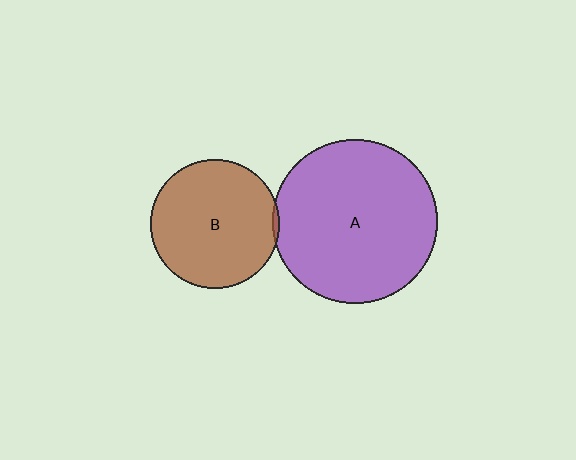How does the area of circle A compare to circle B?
Approximately 1.6 times.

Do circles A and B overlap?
Yes.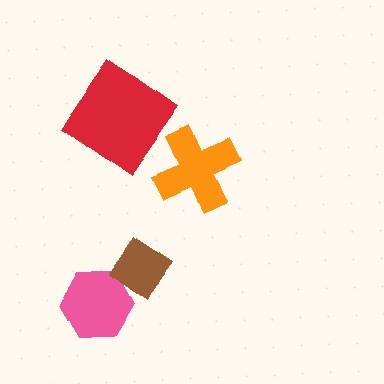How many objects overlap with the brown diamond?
1 object overlaps with the brown diamond.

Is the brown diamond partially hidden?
No, no other shape covers it.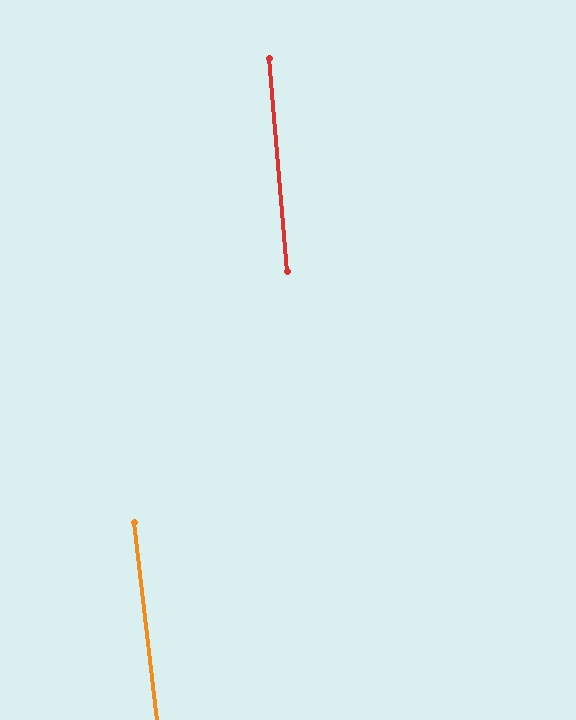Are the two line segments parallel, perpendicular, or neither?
Parallel — their directions differ by only 1.7°.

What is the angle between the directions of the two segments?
Approximately 2 degrees.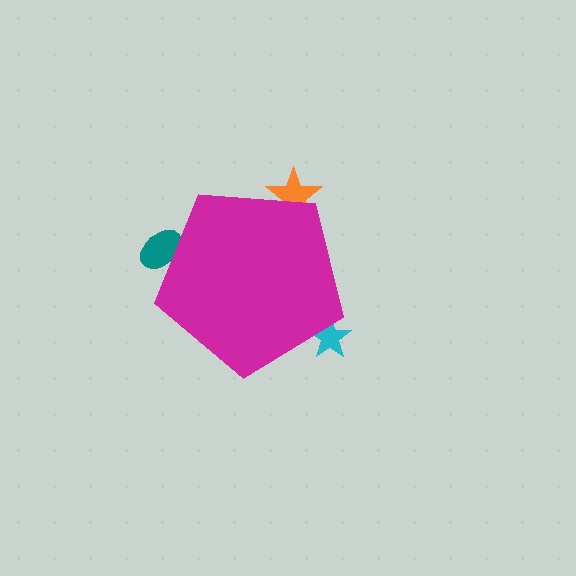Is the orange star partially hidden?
Yes, the orange star is partially hidden behind the magenta pentagon.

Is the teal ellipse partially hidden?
Yes, the teal ellipse is partially hidden behind the magenta pentagon.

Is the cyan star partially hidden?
Yes, the cyan star is partially hidden behind the magenta pentagon.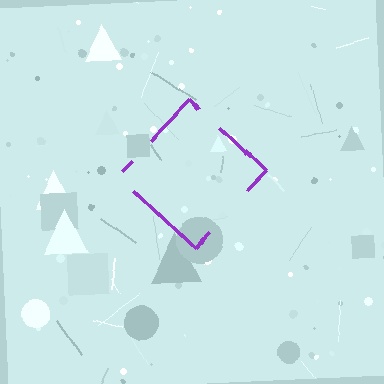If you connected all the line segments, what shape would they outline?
They would outline a diamond.